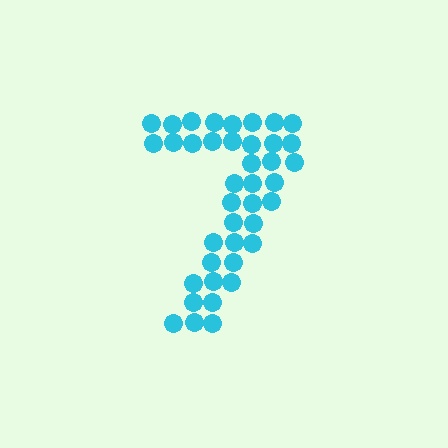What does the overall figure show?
The overall figure shows the digit 7.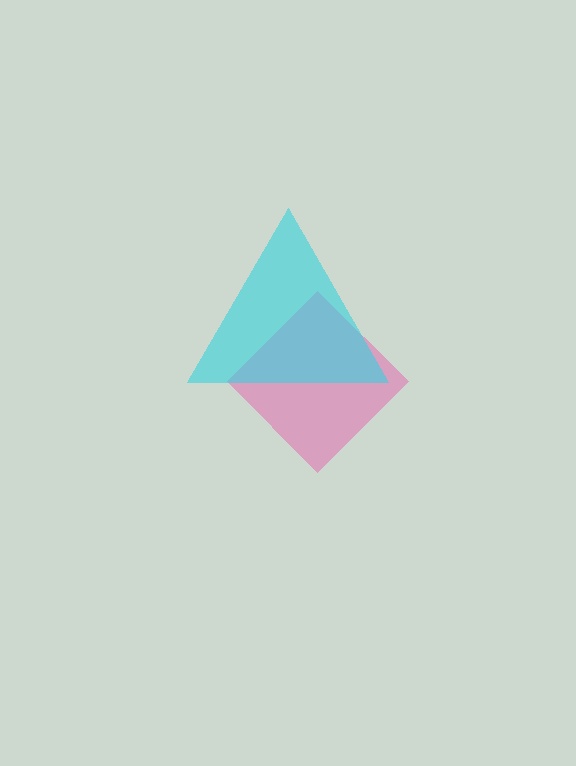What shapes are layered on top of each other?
The layered shapes are: a pink diamond, a cyan triangle.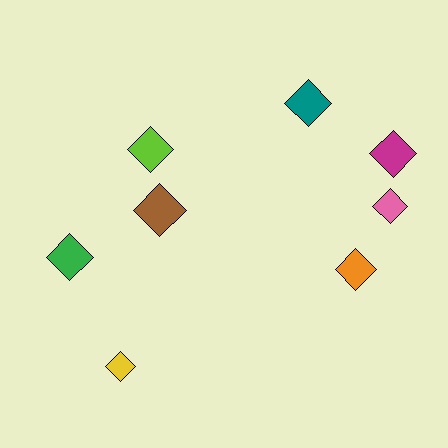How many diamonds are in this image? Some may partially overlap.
There are 8 diamonds.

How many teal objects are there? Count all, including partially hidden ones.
There is 1 teal object.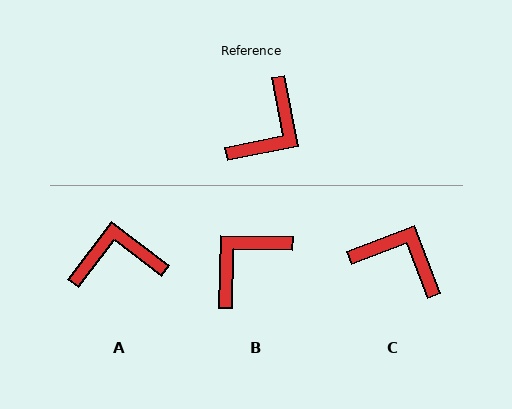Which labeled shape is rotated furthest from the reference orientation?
B, about 168 degrees away.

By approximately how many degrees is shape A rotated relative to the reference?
Approximately 132 degrees counter-clockwise.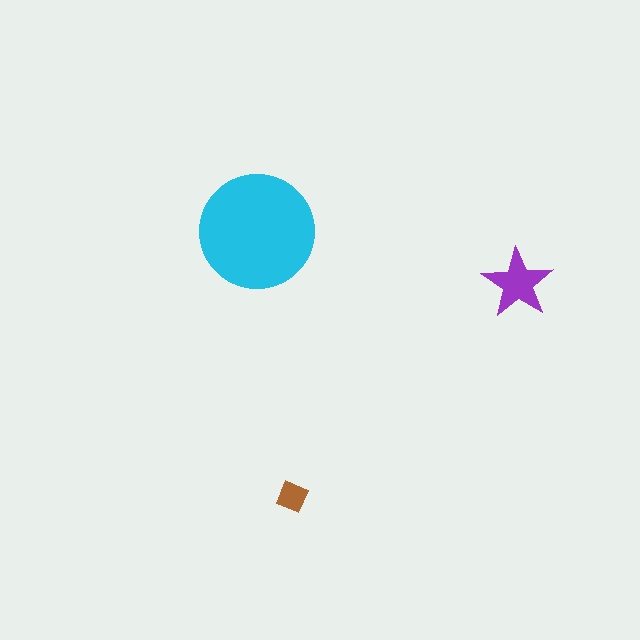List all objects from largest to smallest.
The cyan circle, the purple star, the brown diamond.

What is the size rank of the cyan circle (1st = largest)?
1st.